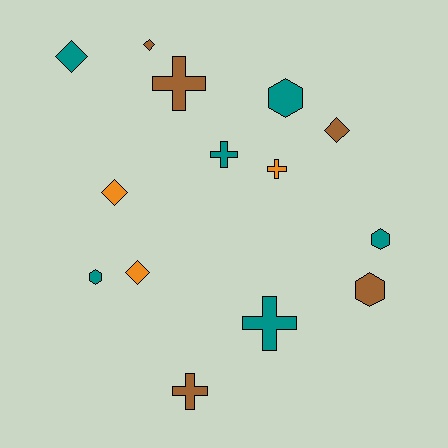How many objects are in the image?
There are 14 objects.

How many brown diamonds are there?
There are 2 brown diamonds.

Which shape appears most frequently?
Cross, with 5 objects.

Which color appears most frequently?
Teal, with 6 objects.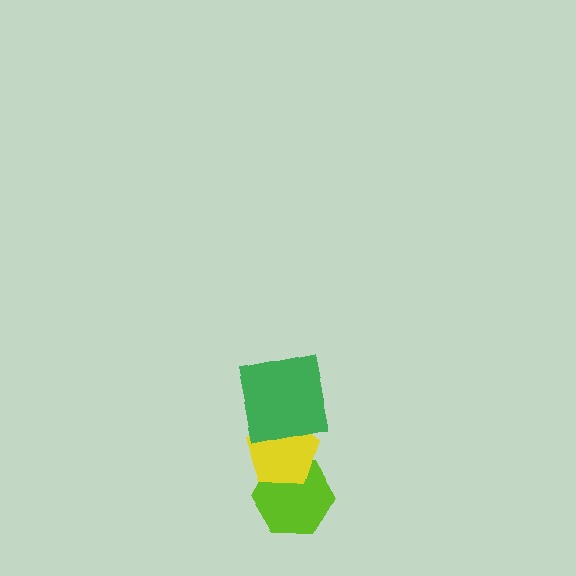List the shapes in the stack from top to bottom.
From top to bottom: the green square, the yellow pentagon, the lime hexagon.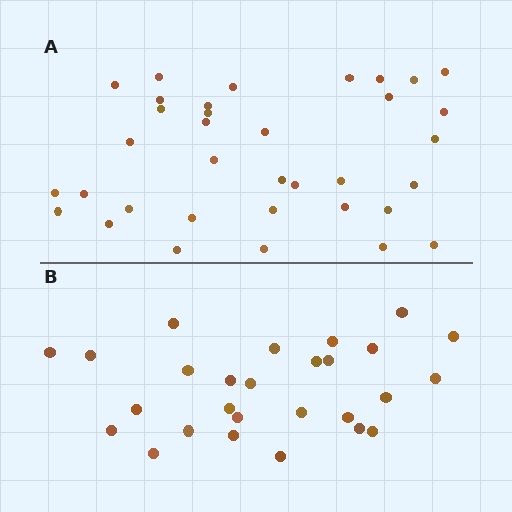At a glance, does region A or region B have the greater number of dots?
Region A (the top region) has more dots.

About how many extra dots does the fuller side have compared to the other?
Region A has roughly 8 or so more dots than region B.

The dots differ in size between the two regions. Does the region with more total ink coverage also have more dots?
No. Region B has more total ink coverage because its dots are larger, but region A actually contains more individual dots. Total area can be misleading — the number of items is what matters here.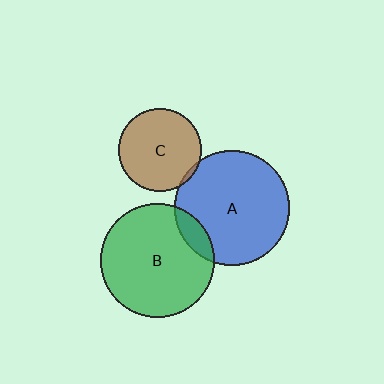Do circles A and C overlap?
Yes.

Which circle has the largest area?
Circle A (blue).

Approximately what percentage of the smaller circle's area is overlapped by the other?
Approximately 5%.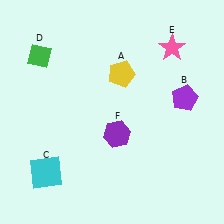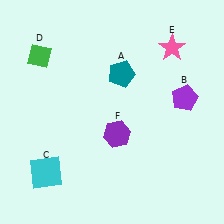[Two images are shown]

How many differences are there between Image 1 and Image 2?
There is 1 difference between the two images.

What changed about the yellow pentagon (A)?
In Image 1, A is yellow. In Image 2, it changed to teal.